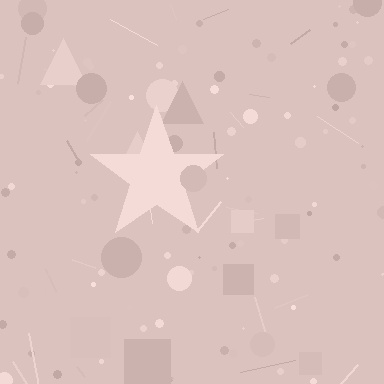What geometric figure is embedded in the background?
A star is embedded in the background.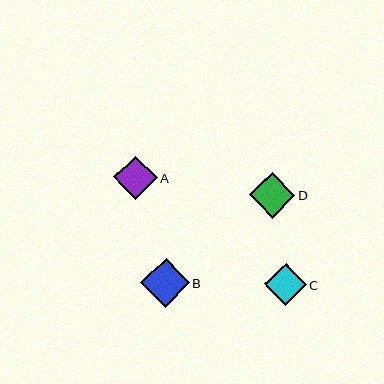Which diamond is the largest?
Diamond B is the largest with a size of approximately 49 pixels.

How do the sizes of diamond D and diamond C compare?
Diamond D and diamond C are approximately the same size.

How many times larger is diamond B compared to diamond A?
Diamond B is approximately 1.1 times the size of diamond A.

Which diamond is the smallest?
Diamond C is the smallest with a size of approximately 42 pixels.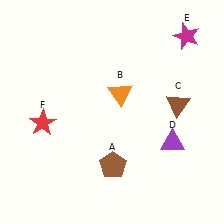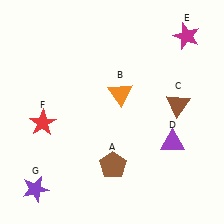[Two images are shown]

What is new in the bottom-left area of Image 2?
A purple star (G) was added in the bottom-left area of Image 2.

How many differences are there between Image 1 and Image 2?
There is 1 difference between the two images.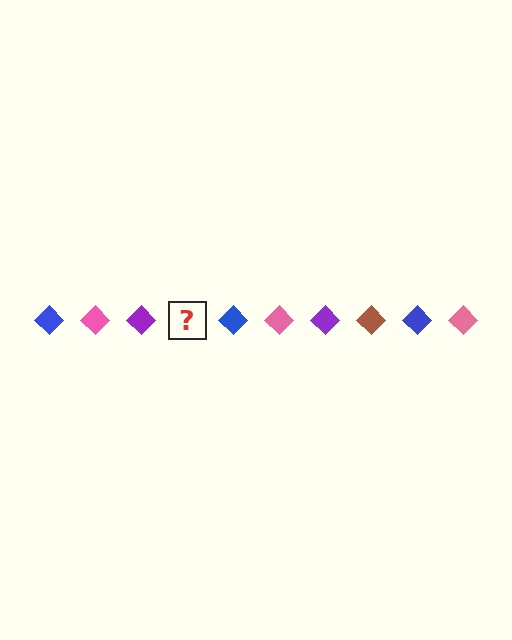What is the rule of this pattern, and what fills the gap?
The rule is that the pattern cycles through blue, pink, purple, brown diamonds. The gap should be filled with a brown diamond.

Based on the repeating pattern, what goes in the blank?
The blank should be a brown diamond.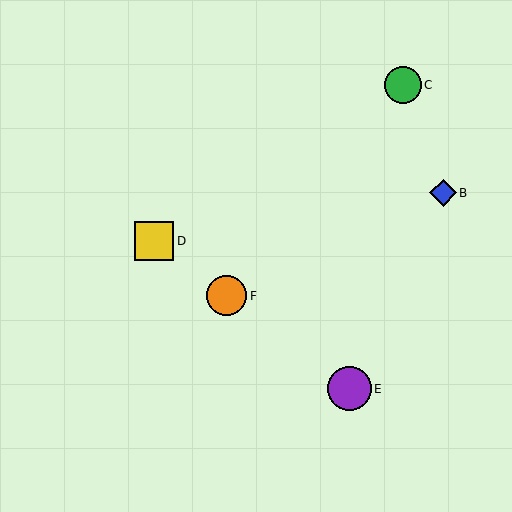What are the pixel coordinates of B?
Object B is at (443, 193).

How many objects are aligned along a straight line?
4 objects (A, D, E, F) are aligned along a straight line.